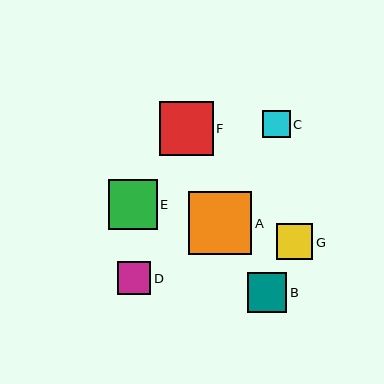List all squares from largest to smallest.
From largest to smallest: A, F, E, B, G, D, C.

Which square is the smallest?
Square C is the smallest with a size of approximately 27 pixels.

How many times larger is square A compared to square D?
Square A is approximately 1.9 times the size of square D.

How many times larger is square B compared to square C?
Square B is approximately 1.5 times the size of square C.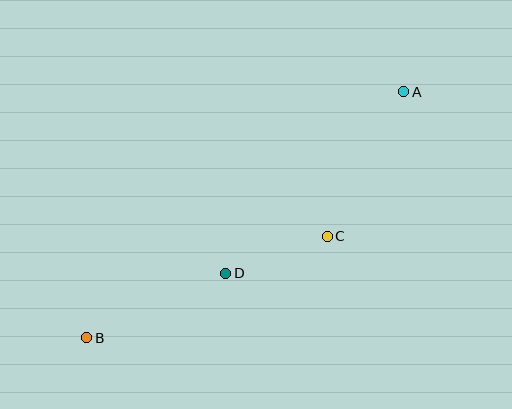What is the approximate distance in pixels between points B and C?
The distance between B and C is approximately 261 pixels.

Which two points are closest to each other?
Points C and D are closest to each other.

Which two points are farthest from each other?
Points A and B are farthest from each other.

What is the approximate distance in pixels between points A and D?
The distance between A and D is approximately 254 pixels.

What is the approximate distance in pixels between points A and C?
The distance between A and C is approximately 163 pixels.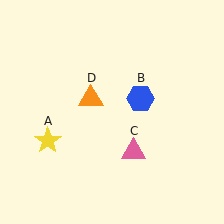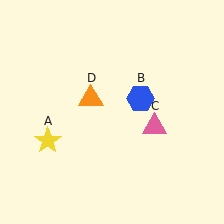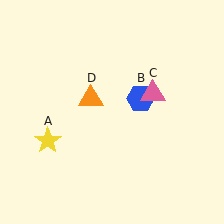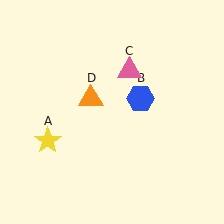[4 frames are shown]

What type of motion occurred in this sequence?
The pink triangle (object C) rotated counterclockwise around the center of the scene.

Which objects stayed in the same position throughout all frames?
Yellow star (object A) and blue hexagon (object B) and orange triangle (object D) remained stationary.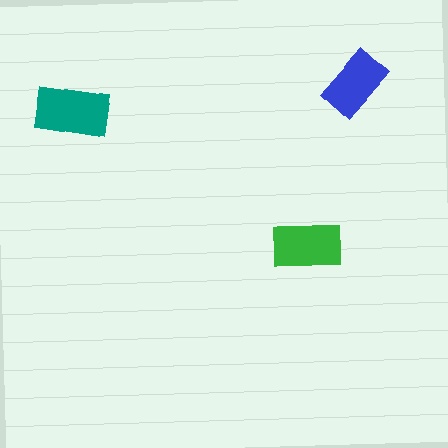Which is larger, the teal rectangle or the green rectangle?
The teal one.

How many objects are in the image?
There are 3 objects in the image.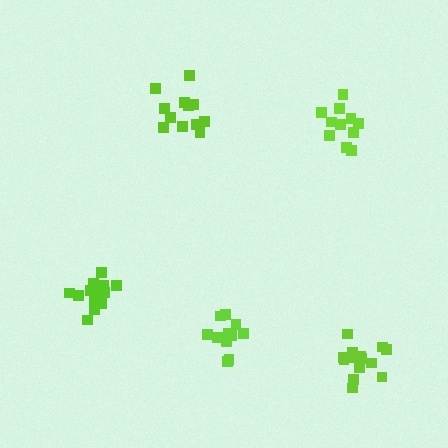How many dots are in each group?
Group 1: 11 dots, Group 2: 15 dots, Group 3: 13 dots, Group 4: 15 dots, Group 5: 13 dots (67 total).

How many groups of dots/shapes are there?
There are 5 groups.